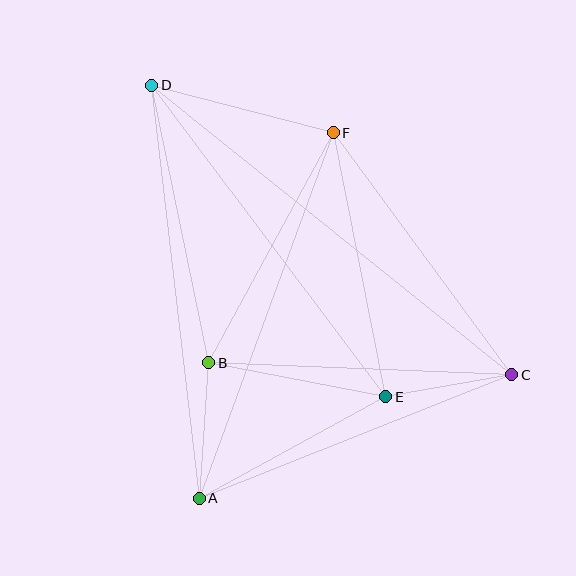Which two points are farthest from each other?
Points C and D are farthest from each other.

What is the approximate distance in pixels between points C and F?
The distance between C and F is approximately 301 pixels.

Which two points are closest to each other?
Points C and E are closest to each other.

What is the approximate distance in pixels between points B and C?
The distance between B and C is approximately 303 pixels.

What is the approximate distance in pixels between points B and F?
The distance between B and F is approximately 261 pixels.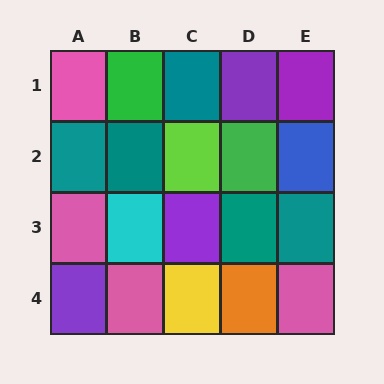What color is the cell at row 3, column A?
Pink.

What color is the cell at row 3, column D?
Teal.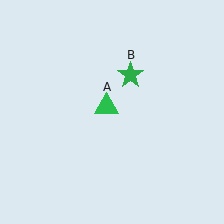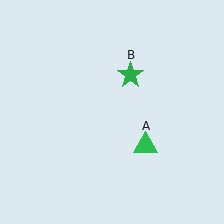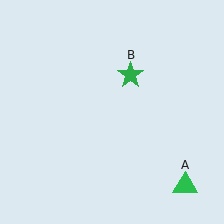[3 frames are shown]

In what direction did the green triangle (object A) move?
The green triangle (object A) moved down and to the right.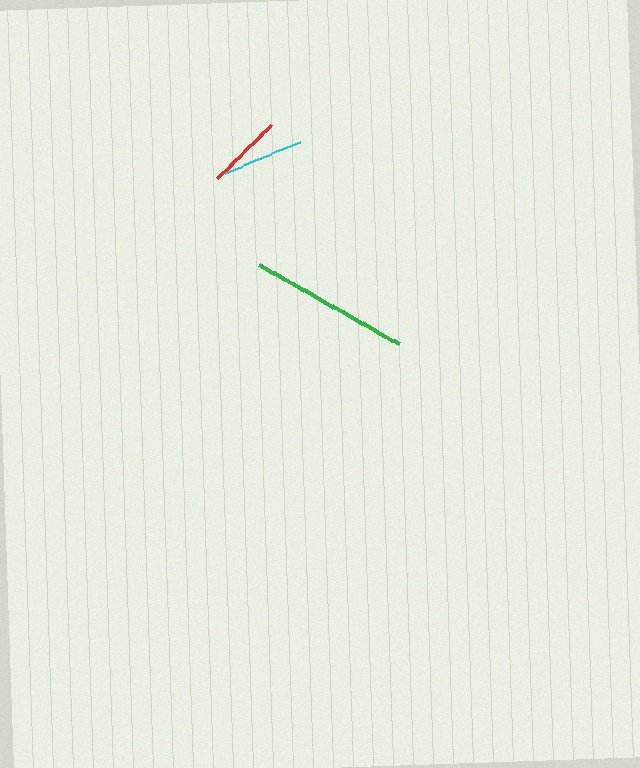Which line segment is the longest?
The green line is the longest at approximately 161 pixels.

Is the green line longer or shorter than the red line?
The green line is longer than the red line.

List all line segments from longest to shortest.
From longest to shortest: green, cyan, red.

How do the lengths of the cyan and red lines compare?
The cyan and red lines are approximately the same length.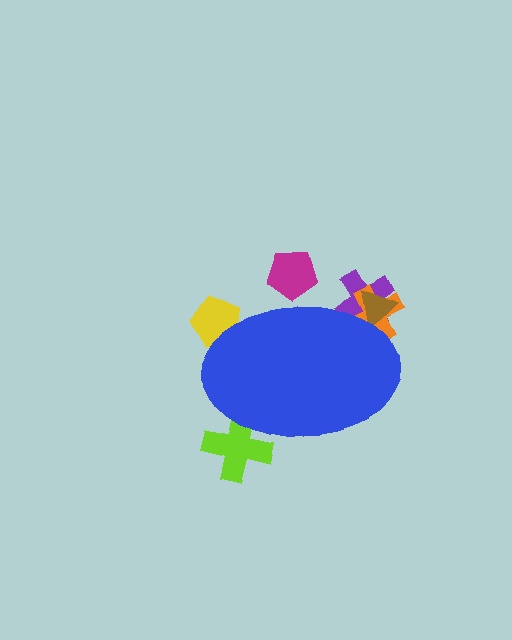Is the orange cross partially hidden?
Yes, the orange cross is partially hidden behind the blue ellipse.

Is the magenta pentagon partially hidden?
Yes, the magenta pentagon is partially hidden behind the blue ellipse.